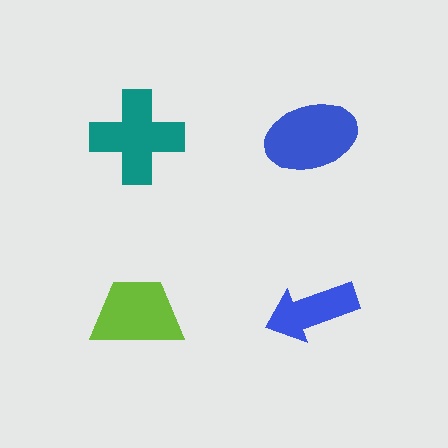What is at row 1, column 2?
A blue ellipse.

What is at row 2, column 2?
A blue arrow.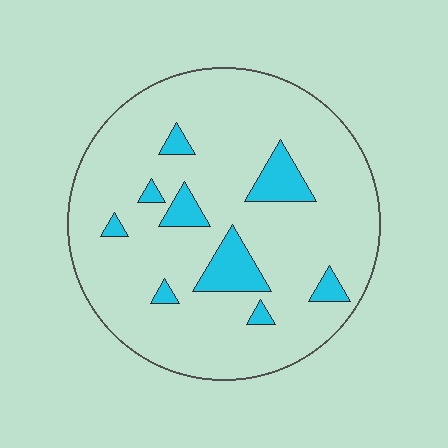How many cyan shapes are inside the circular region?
9.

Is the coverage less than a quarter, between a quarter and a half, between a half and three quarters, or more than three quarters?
Less than a quarter.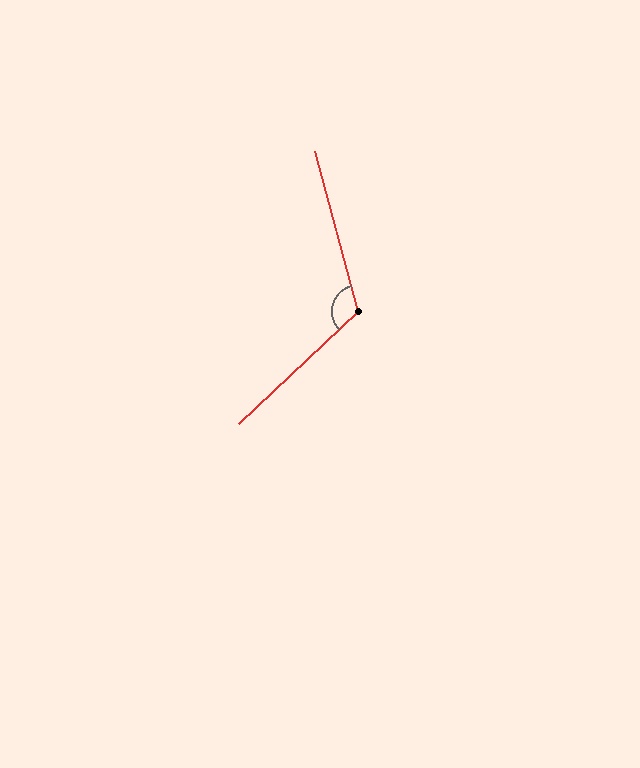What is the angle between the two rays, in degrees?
Approximately 118 degrees.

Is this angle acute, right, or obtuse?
It is obtuse.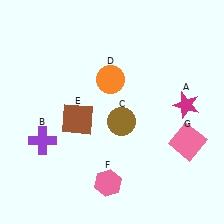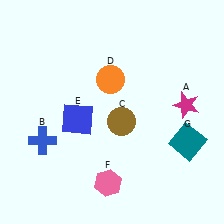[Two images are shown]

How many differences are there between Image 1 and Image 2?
There are 3 differences between the two images.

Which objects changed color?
B changed from purple to blue. E changed from brown to blue. G changed from pink to teal.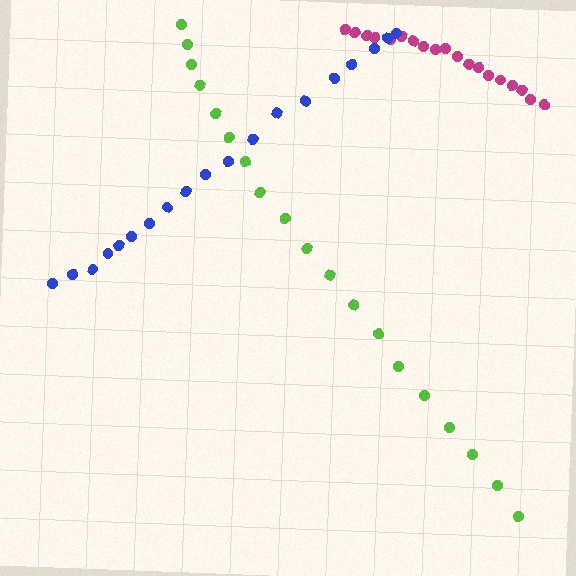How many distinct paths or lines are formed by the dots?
There are 3 distinct paths.